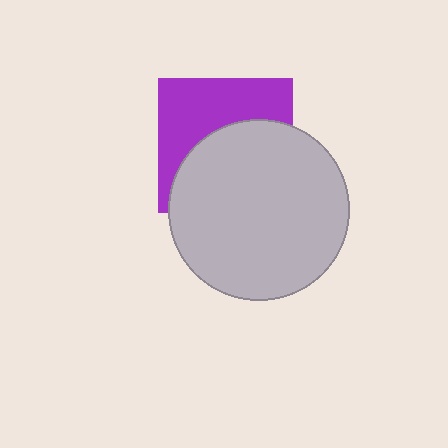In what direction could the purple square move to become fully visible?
The purple square could move up. That would shift it out from behind the light gray circle entirely.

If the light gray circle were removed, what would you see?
You would see the complete purple square.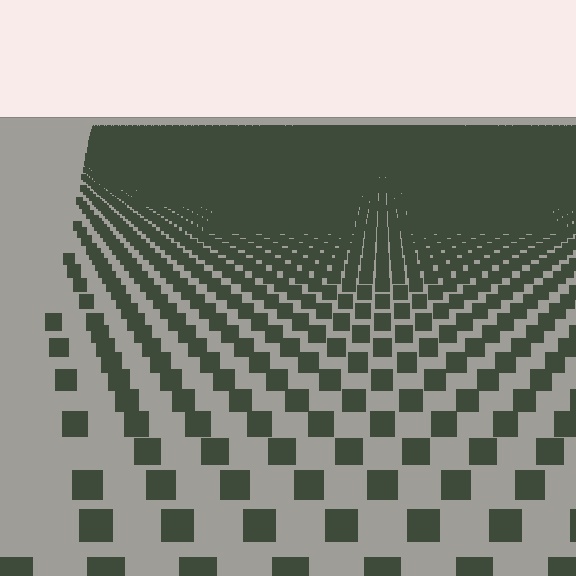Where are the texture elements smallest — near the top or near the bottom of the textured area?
Near the top.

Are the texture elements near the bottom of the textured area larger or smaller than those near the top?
Larger. Near the bottom, elements are closer to the viewer and appear at a bigger on-screen size.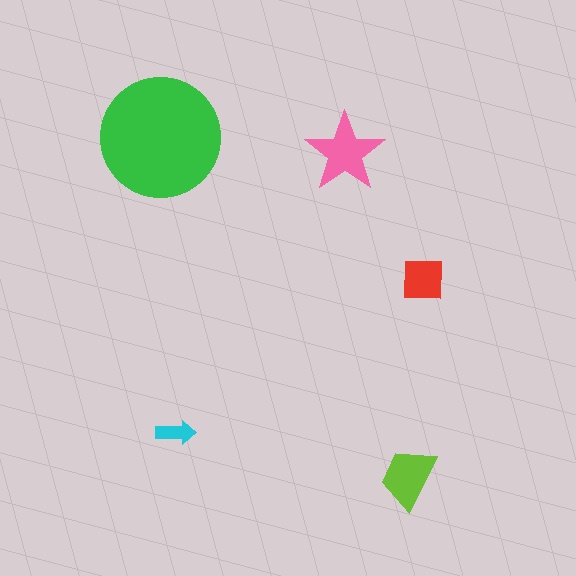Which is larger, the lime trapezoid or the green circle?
The green circle.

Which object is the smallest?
The cyan arrow.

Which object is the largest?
The green circle.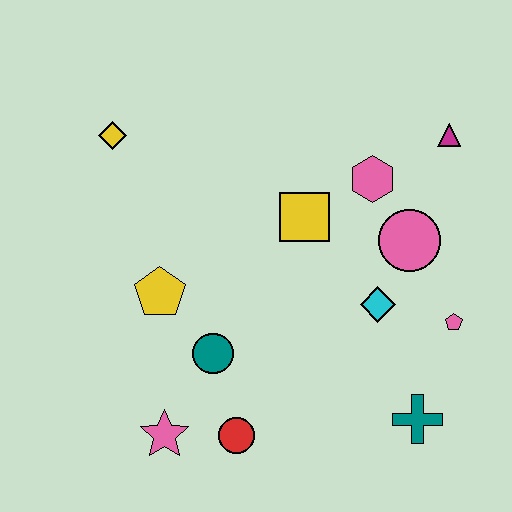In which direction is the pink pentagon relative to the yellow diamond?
The pink pentagon is to the right of the yellow diamond.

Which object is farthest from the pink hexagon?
The pink star is farthest from the pink hexagon.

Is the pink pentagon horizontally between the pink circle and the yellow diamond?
No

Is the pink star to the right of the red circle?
No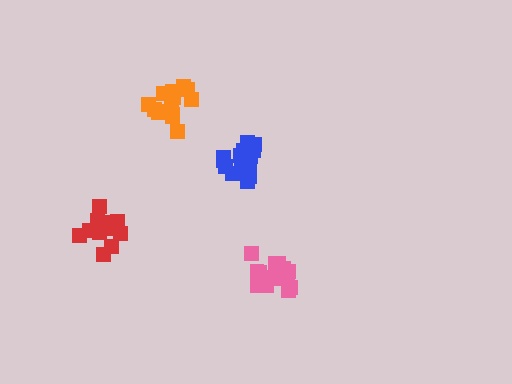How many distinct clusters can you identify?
There are 4 distinct clusters.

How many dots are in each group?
Group 1: 17 dots, Group 2: 17 dots, Group 3: 14 dots, Group 4: 11 dots (59 total).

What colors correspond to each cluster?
The clusters are colored: pink, blue, orange, red.